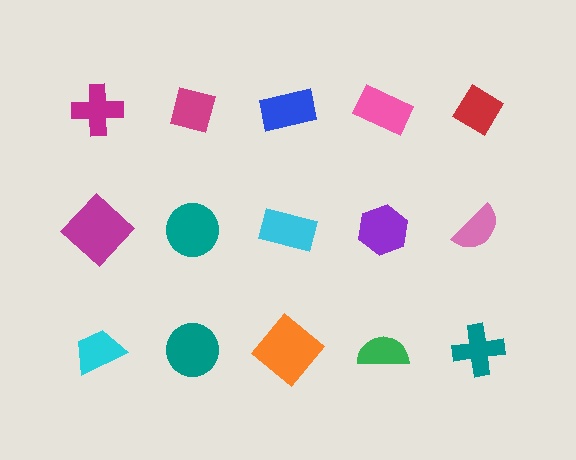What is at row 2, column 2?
A teal circle.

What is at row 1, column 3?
A blue rectangle.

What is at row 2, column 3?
A cyan rectangle.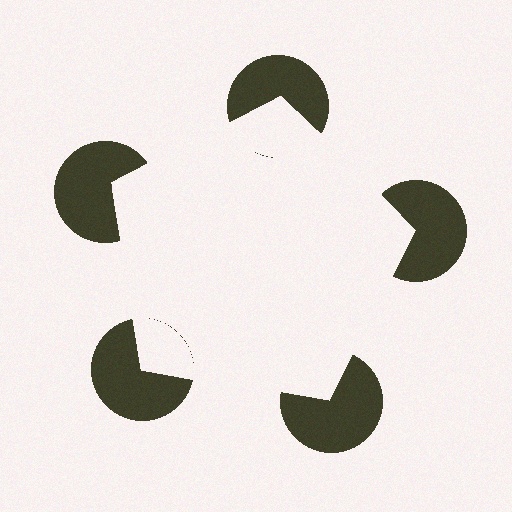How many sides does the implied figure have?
5 sides.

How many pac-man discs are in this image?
There are 5 — one at each vertex of the illusory pentagon.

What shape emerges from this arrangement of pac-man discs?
An illusory pentagon — its edges are inferred from the aligned wedge cuts in the pac-man discs, not physically drawn.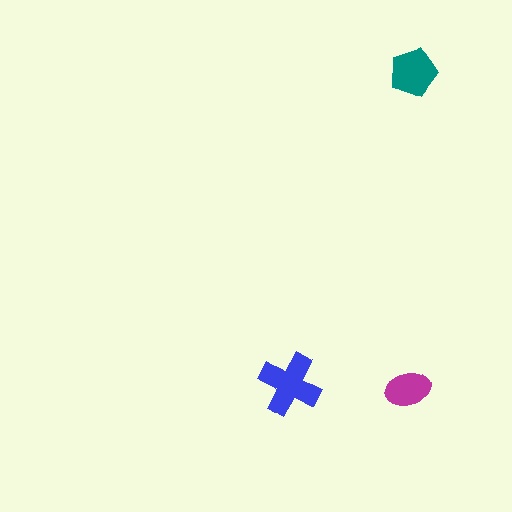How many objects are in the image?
There are 3 objects in the image.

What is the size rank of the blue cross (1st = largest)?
1st.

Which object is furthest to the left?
The blue cross is leftmost.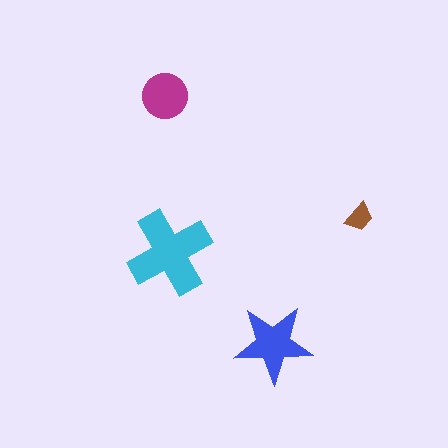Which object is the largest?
The cyan cross.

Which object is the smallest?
The brown trapezoid.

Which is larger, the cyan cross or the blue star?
The cyan cross.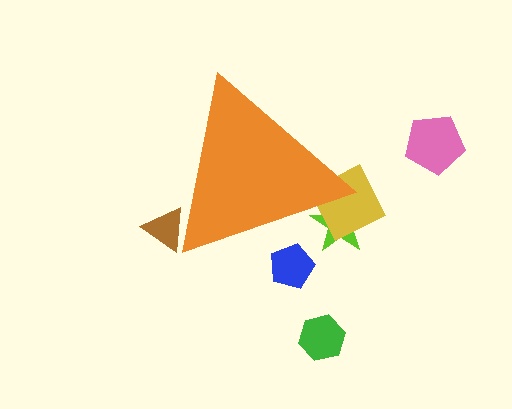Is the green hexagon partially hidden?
No, the green hexagon is fully visible.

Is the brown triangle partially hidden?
Yes, the brown triangle is partially hidden behind the orange triangle.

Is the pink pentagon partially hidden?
No, the pink pentagon is fully visible.